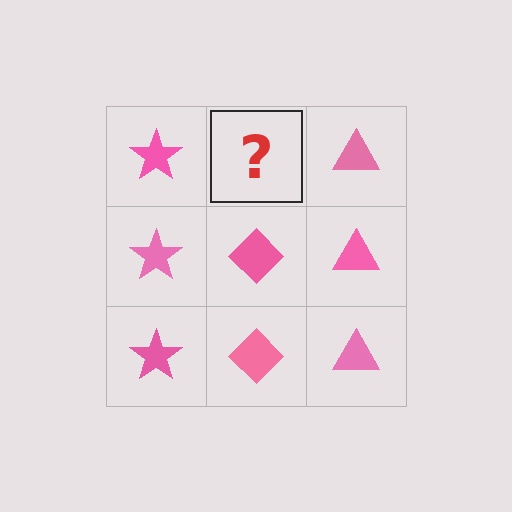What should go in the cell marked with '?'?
The missing cell should contain a pink diamond.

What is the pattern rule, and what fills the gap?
The rule is that each column has a consistent shape. The gap should be filled with a pink diamond.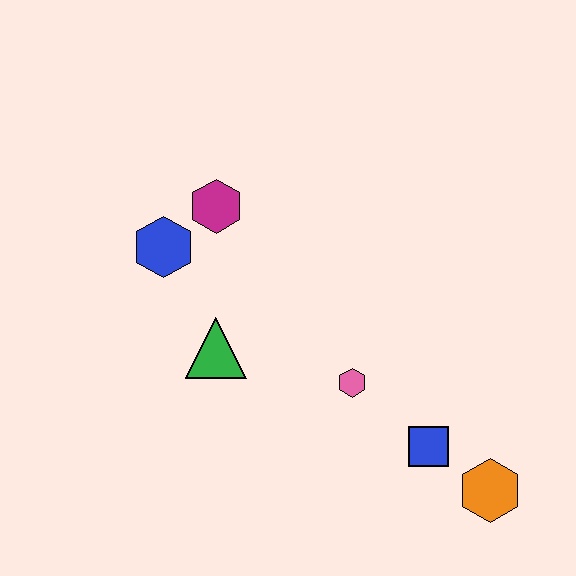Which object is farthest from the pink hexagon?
The blue hexagon is farthest from the pink hexagon.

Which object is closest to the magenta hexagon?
The blue hexagon is closest to the magenta hexagon.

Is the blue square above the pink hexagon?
No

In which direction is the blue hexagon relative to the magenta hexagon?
The blue hexagon is to the left of the magenta hexagon.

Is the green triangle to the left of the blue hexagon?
No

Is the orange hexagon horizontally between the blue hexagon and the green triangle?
No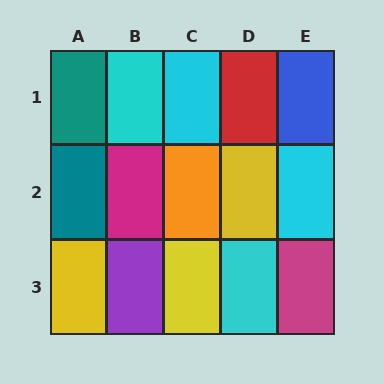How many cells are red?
1 cell is red.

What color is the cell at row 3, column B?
Purple.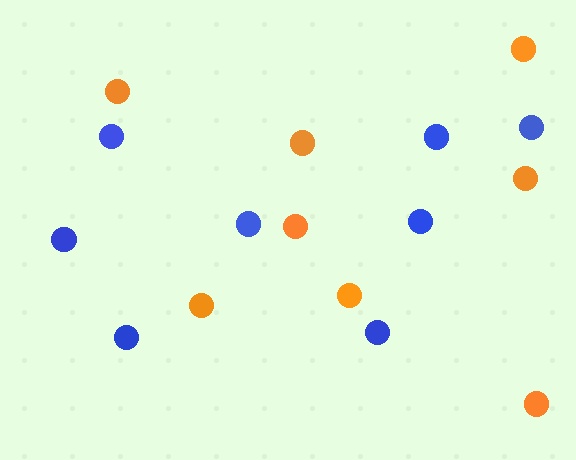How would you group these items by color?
There are 2 groups: one group of orange circles (8) and one group of blue circles (8).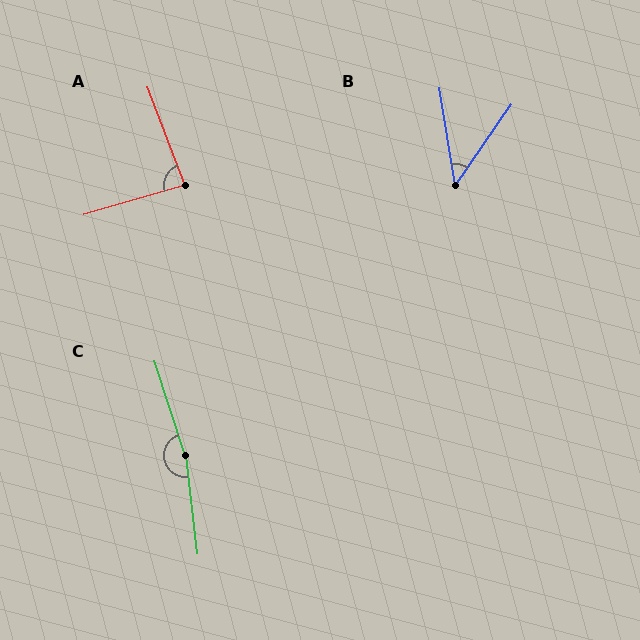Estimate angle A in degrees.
Approximately 85 degrees.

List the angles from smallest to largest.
B (44°), A (85°), C (169°).